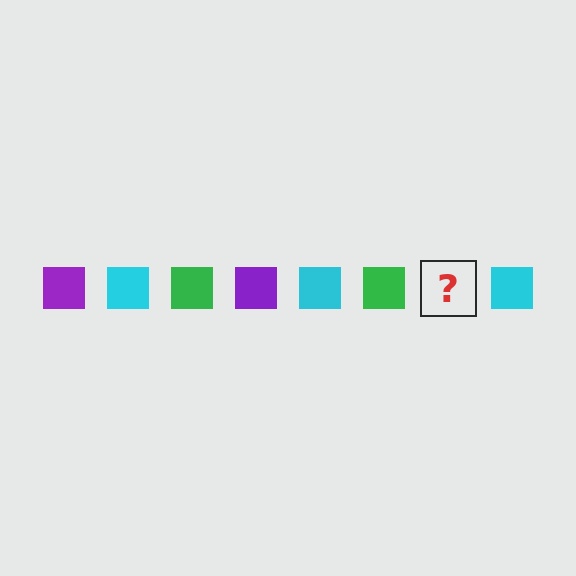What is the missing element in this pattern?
The missing element is a purple square.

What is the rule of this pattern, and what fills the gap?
The rule is that the pattern cycles through purple, cyan, green squares. The gap should be filled with a purple square.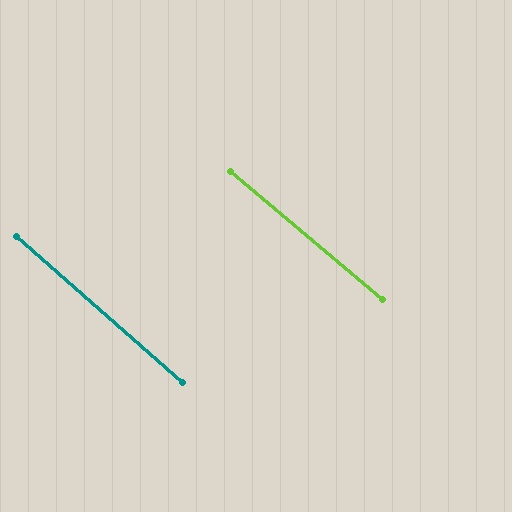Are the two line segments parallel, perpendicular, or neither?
Parallel — their directions differ by only 1.6°.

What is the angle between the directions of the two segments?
Approximately 2 degrees.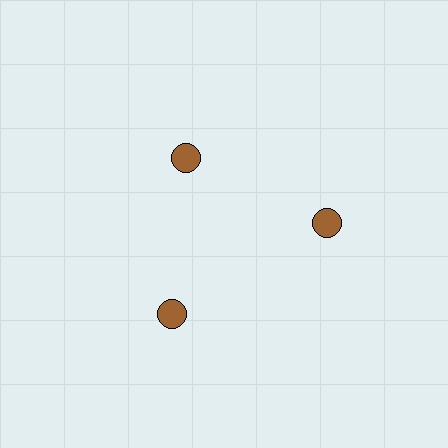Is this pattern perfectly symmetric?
No. The 3 brown circles are arranged in a ring, but one element near the 11 o'clock position is pulled inward toward the center, breaking the 3-fold rotational symmetry.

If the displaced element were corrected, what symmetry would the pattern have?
It would have 3-fold rotational symmetry — the pattern would map onto itself every 120 degrees.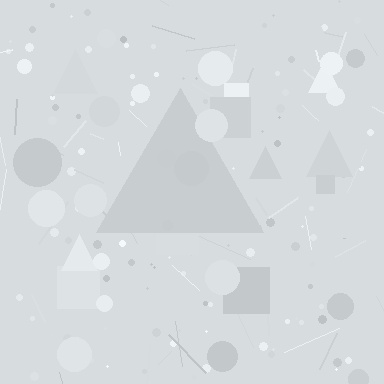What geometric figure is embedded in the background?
A triangle is embedded in the background.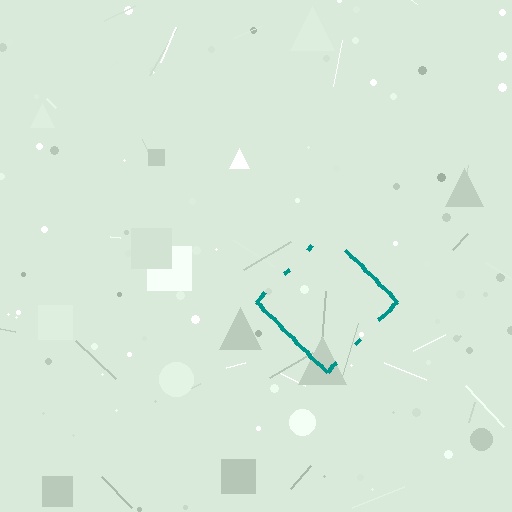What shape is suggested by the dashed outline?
The dashed outline suggests a diamond.